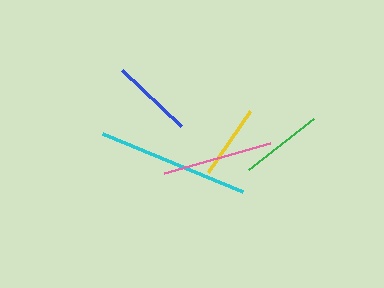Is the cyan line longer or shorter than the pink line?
The cyan line is longer than the pink line.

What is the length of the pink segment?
The pink segment is approximately 110 pixels long.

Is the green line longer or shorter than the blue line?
The green line is longer than the blue line.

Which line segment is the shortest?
The yellow line is the shortest at approximately 74 pixels.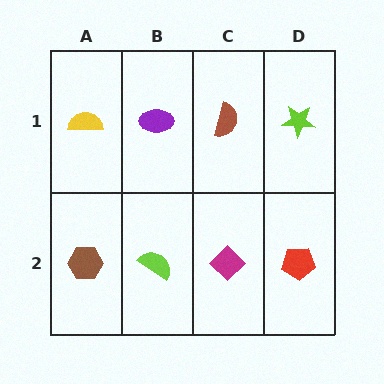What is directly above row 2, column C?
A brown semicircle.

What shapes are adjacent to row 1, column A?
A brown hexagon (row 2, column A), a purple ellipse (row 1, column B).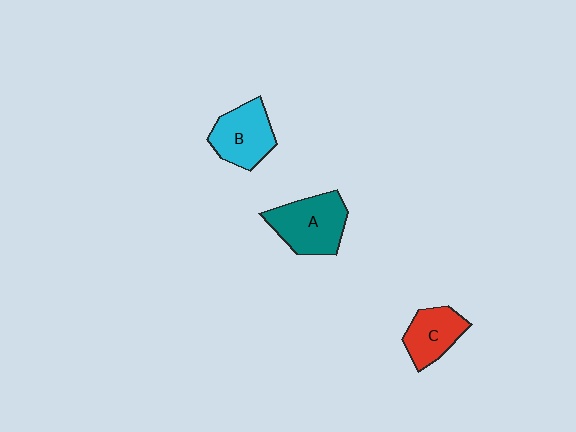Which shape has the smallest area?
Shape C (red).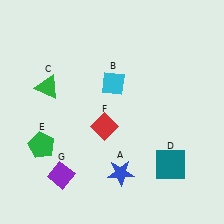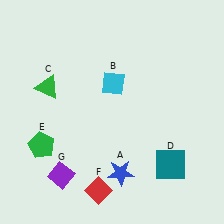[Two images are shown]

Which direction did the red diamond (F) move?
The red diamond (F) moved down.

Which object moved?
The red diamond (F) moved down.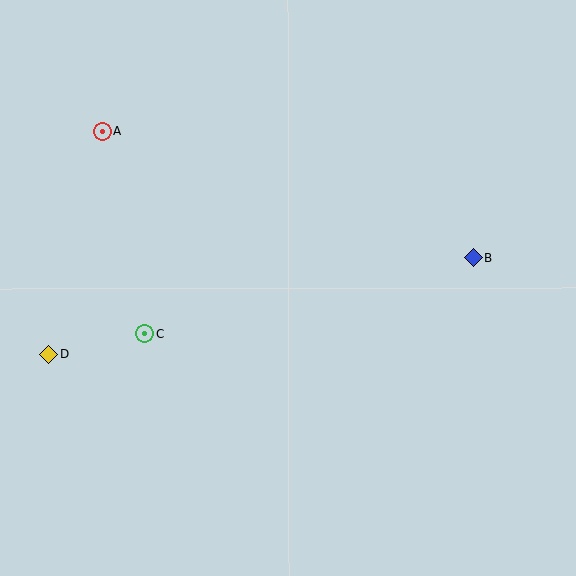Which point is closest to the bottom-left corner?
Point D is closest to the bottom-left corner.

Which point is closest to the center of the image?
Point C at (145, 334) is closest to the center.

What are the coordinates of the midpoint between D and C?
The midpoint between D and C is at (97, 344).